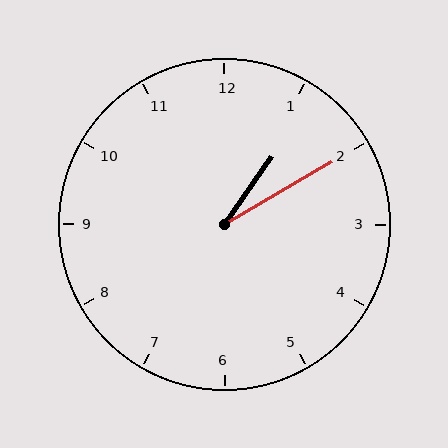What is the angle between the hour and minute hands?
Approximately 25 degrees.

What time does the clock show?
1:10.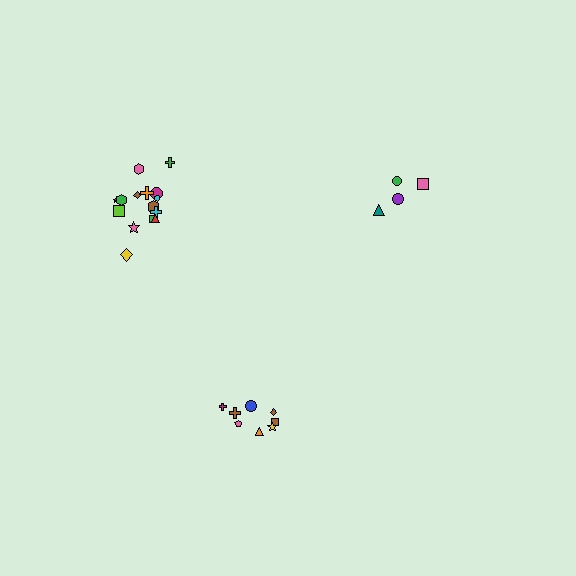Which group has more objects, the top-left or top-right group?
The top-left group.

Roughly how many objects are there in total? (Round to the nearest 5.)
Roughly 25 objects in total.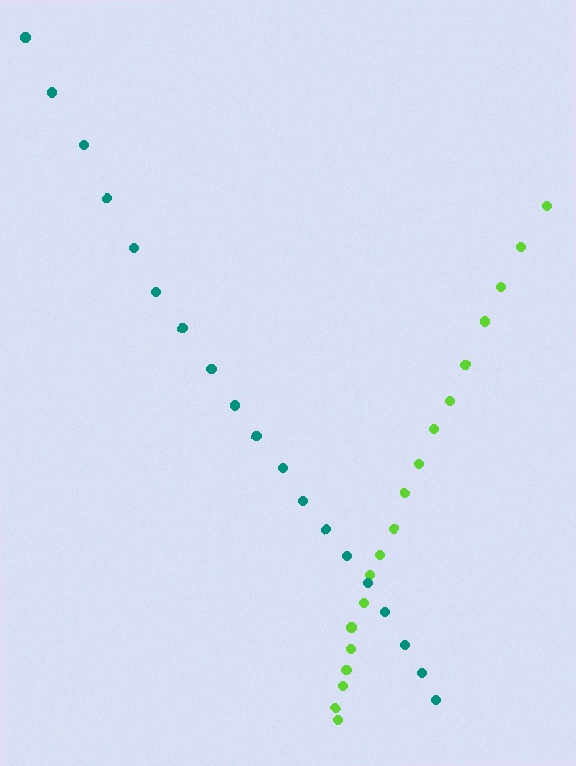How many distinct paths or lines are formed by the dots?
There are 2 distinct paths.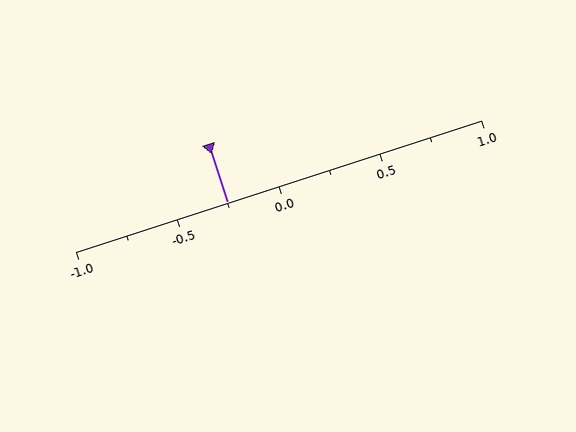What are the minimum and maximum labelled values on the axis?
The axis runs from -1.0 to 1.0.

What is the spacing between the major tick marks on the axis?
The major ticks are spaced 0.5 apart.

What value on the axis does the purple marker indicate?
The marker indicates approximately -0.25.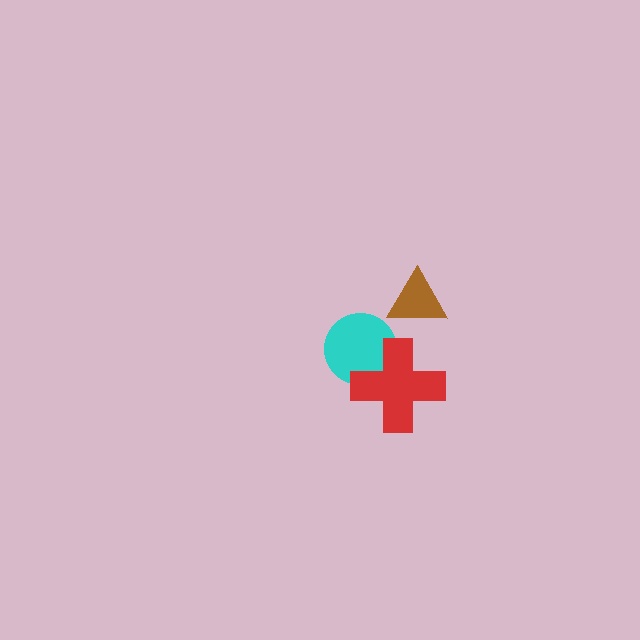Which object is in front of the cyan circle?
The red cross is in front of the cyan circle.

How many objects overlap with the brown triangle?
0 objects overlap with the brown triangle.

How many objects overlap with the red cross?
1 object overlaps with the red cross.